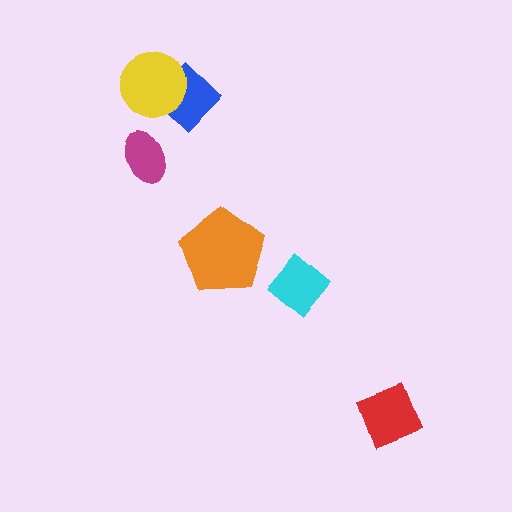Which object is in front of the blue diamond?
The yellow circle is in front of the blue diamond.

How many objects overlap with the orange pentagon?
0 objects overlap with the orange pentagon.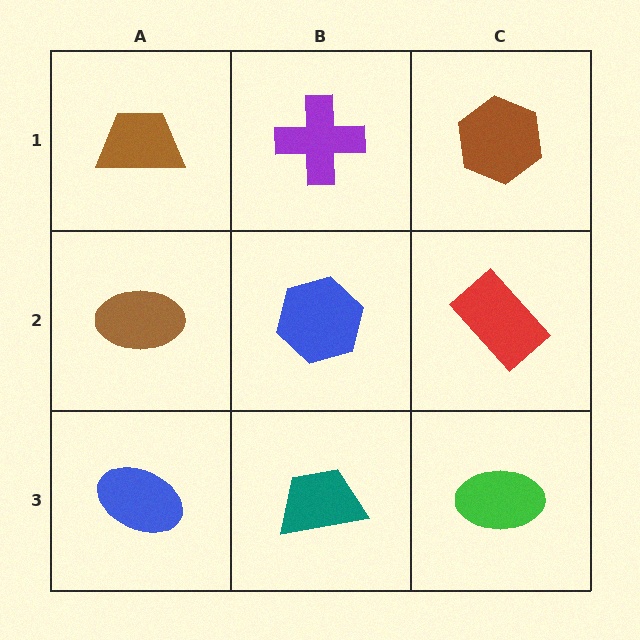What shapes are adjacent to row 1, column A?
A brown ellipse (row 2, column A), a purple cross (row 1, column B).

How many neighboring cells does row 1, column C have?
2.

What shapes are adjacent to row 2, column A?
A brown trapezoid (row 1, column A), a blue ellipse (row 3, column A), a blue hexagon (row 2, column B).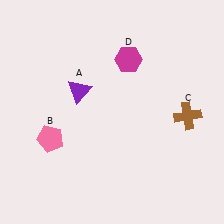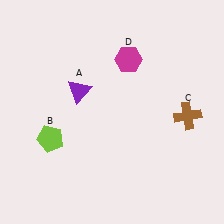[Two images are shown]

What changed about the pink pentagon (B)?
In Image 1, B is pink. In Image 2, it changed to lime.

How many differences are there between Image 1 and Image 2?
There is 1 difference between the two images.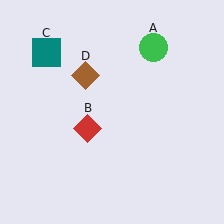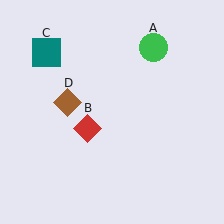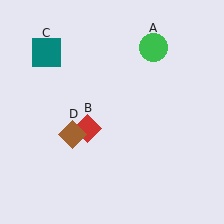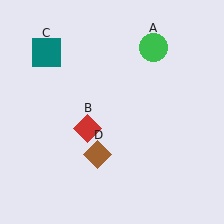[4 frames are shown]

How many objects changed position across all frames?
1 object changed position: brown diamond (object D).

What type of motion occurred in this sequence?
The brown diamond (object D) rotated counterclockwise around the center of the scene.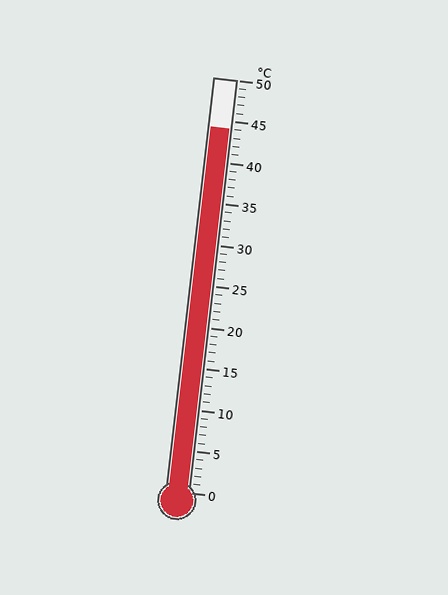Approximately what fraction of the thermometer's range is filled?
The thermometer is filled to approximately 90% of its range.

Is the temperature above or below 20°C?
The temperature is above 20°C.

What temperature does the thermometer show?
The thermometer shows approximately 44°C.